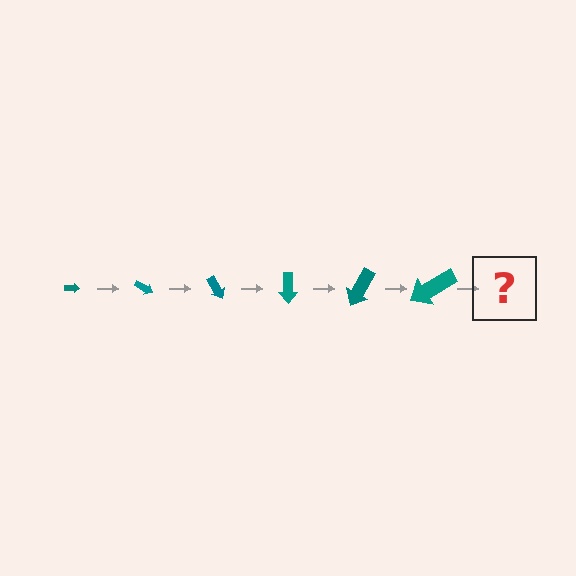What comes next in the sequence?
The next element should be an arrow, larger than the previous one and rotated 180 degrees from the start.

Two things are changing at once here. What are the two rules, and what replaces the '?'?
The two rules are that the arrow grows larger each step and it rotates 30 degrees each step. The '?' should be an arrow, larger than the previous one and rotated 180 degrees from the start.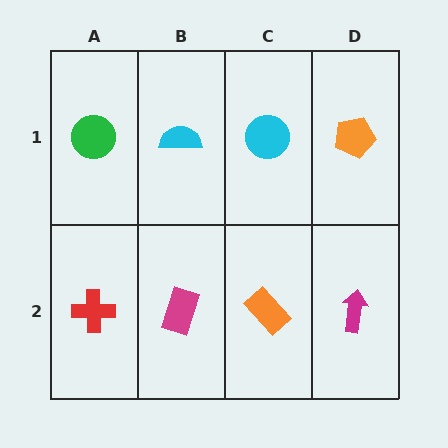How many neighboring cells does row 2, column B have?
3.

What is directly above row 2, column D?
An orange pentagon.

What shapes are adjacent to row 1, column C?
An orange rectangle (row 2, column C), a cyan semicircle (row 1, column B), an orange pentagon (row 1, column D).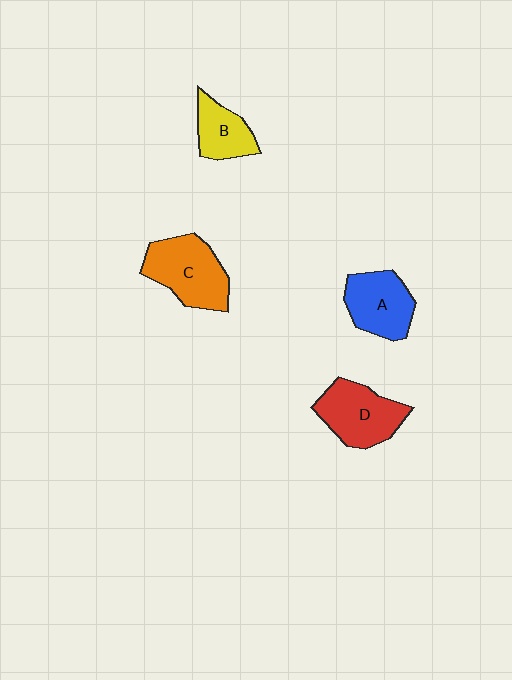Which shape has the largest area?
Shape C (orange).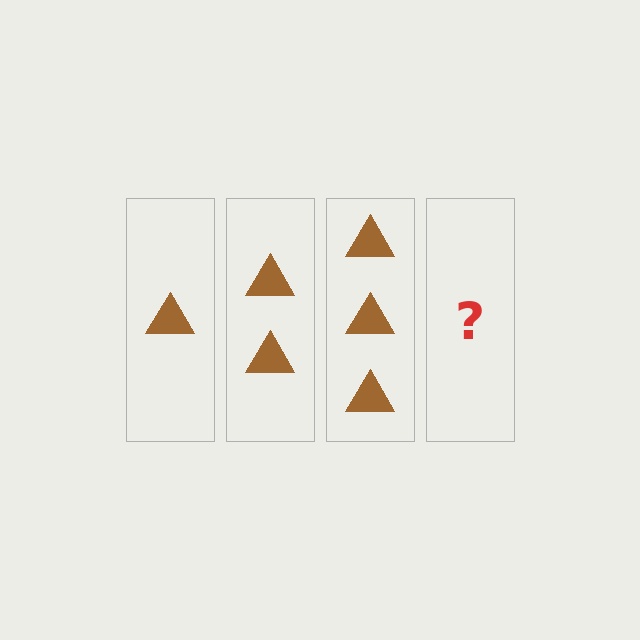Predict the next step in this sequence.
The next step is 4 triangles.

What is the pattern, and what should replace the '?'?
The pattern is that each step adds one more triangle. The '?' should be 4 triangles.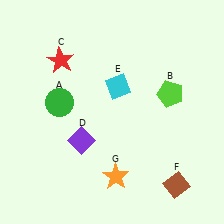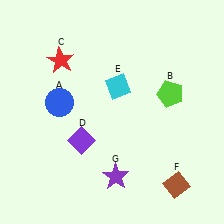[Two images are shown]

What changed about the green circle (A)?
In Image 1, A is green. In Image 2, it changed to blue.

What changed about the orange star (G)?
In Image 1, G is orange. In Image 2, it changed to purple.